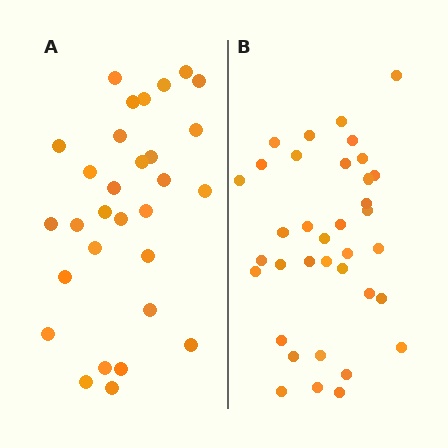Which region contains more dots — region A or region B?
Region B (the right region) has more dots.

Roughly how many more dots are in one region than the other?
Region B has about 6 more dots than region A.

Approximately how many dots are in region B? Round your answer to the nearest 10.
About 40 dots. (The exact count is 36, which rounds to 40.)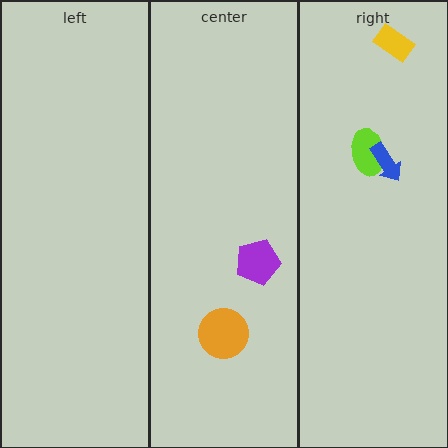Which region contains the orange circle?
The center region.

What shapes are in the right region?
The lime ellipse, the yellow rectangle, the blue arrow.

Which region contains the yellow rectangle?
The right region.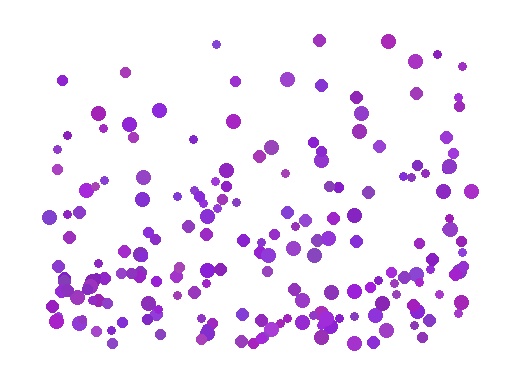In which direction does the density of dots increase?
From top to bottom, with the bottom side densest.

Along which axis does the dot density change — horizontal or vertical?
Vertical.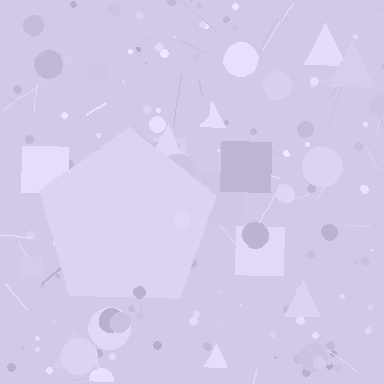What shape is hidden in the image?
A pentagon is hidden in the image.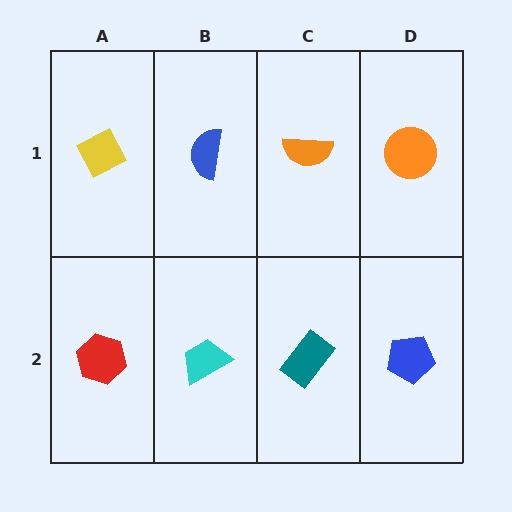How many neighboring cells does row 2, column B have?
3.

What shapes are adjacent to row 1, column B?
A cyan trapezoid (row 2, column B), a yellow diamond (row 1, column A), an orange semicircle (row 1, column C).